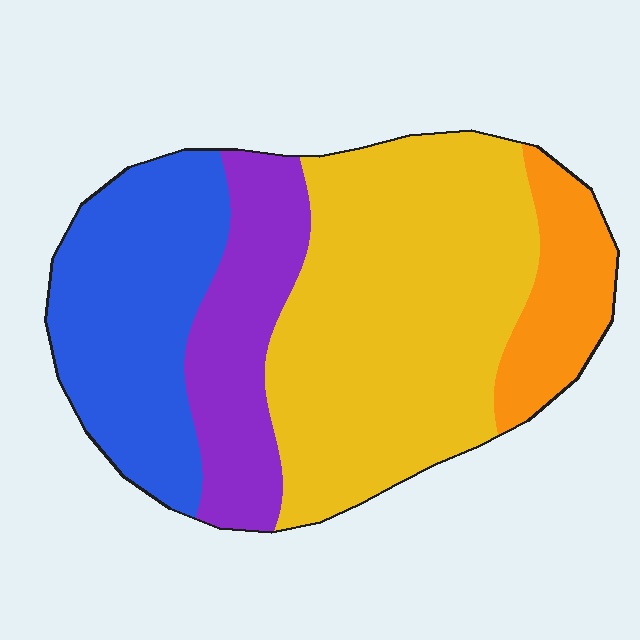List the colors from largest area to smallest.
From largest to smallest: yellow, blue, purple, orange.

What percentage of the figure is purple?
Purple covers 17% of the figure.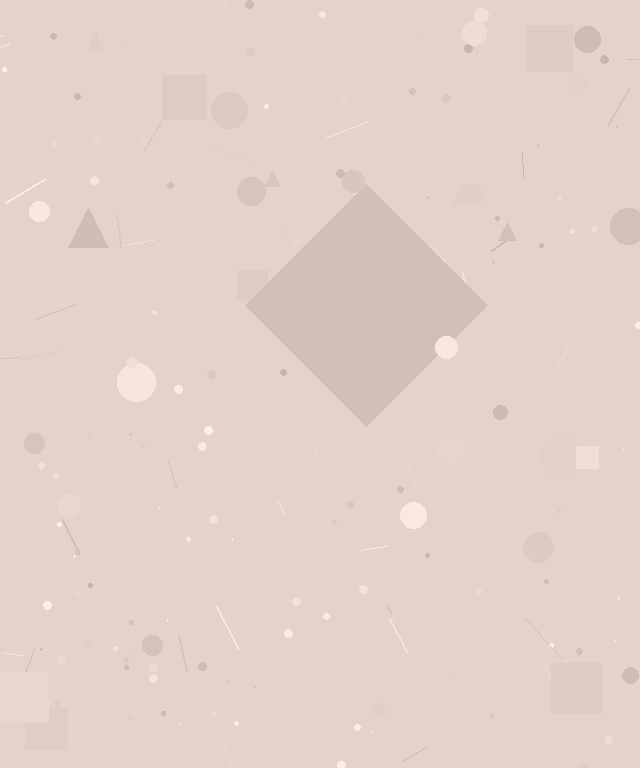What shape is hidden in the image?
A diamond is hidden in the image.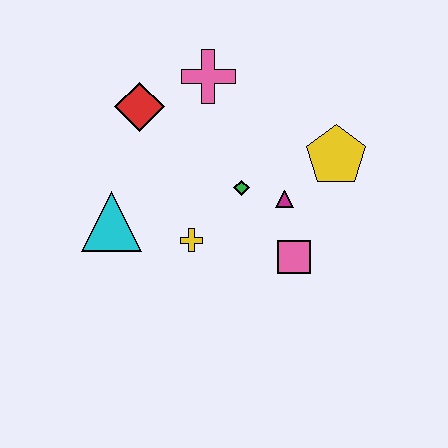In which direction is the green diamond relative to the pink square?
The green diamond is above the pink square.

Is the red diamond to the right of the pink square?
No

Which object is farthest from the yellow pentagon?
The cyan triangle is farthest from the yellow pentagon.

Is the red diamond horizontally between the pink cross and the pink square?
No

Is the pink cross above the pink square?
Yes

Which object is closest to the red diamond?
The pink cross is closest to the red diamond.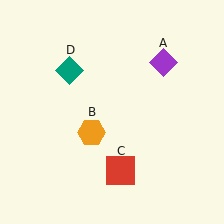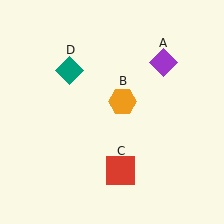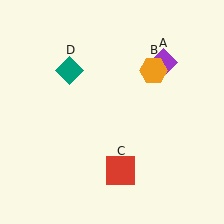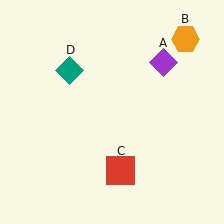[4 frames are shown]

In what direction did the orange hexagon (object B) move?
The orange hexagon (object B) moved up and to the right.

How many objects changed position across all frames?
1 object changed position: orange hexagon (object B).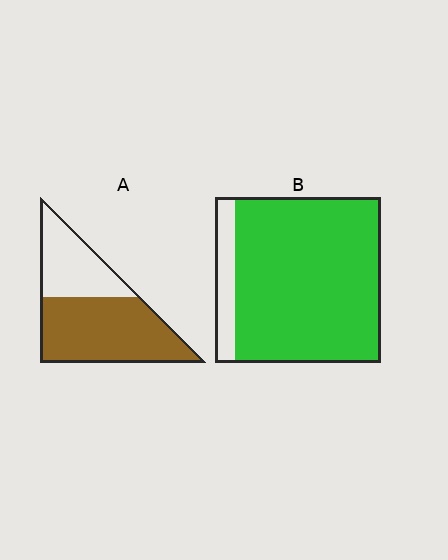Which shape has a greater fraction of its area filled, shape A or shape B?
Shape B.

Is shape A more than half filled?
Yes.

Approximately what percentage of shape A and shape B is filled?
A is approximately 65% and B is approximately 90%.